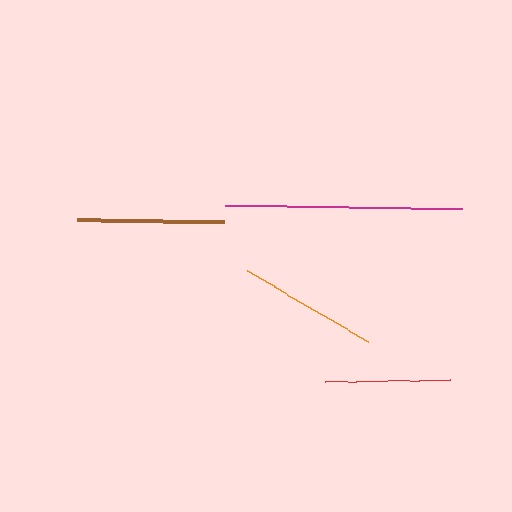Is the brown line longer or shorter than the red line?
The brown line is longer than the red line.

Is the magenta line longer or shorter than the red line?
The magenta line is longer than the red line.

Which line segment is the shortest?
The red line is the shortest at approximately 124 pixels.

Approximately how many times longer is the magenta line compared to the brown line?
The magenta line is approximately 1.6 times the length of the brown line.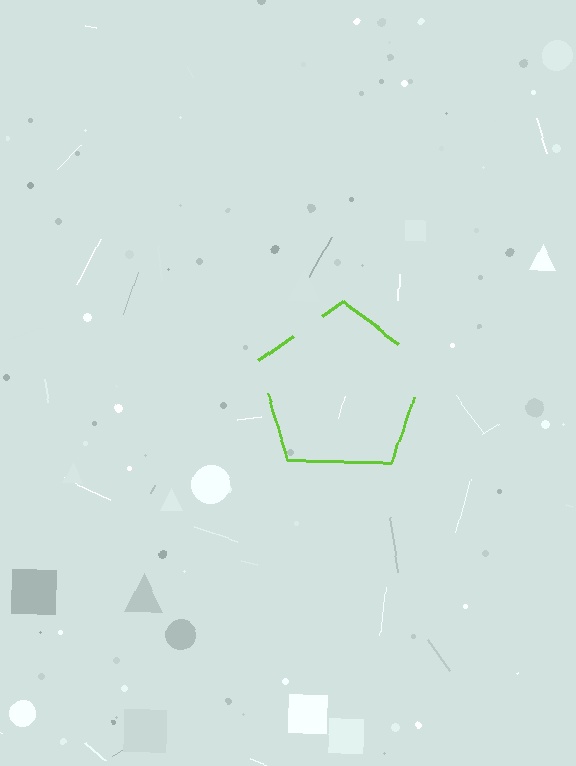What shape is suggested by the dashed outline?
The dashed outline suggests a pentagon.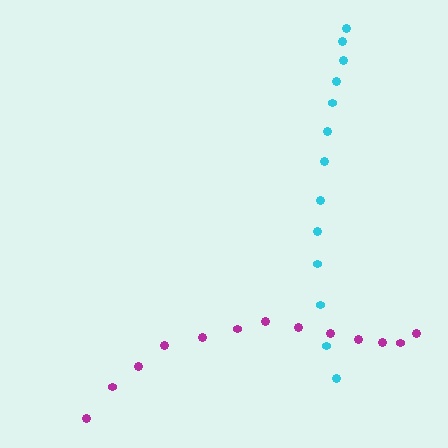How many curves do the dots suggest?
There are 2 distinct paths.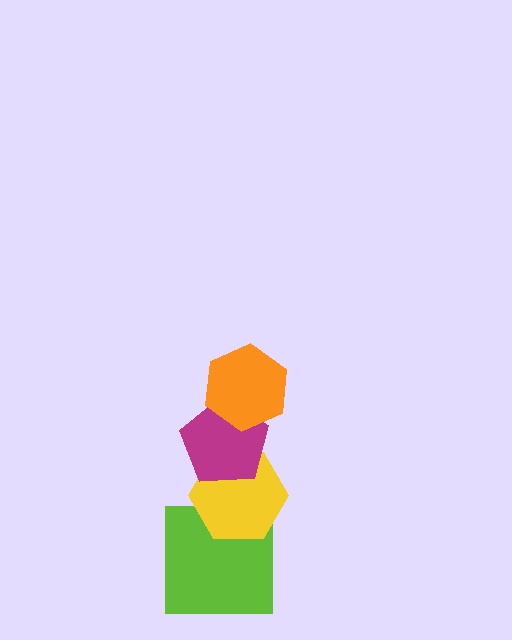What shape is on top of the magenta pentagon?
The orange hexagon is on top of the magenta pentagon.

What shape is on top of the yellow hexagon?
The magenta pentagon is on top of the yellow hexagon.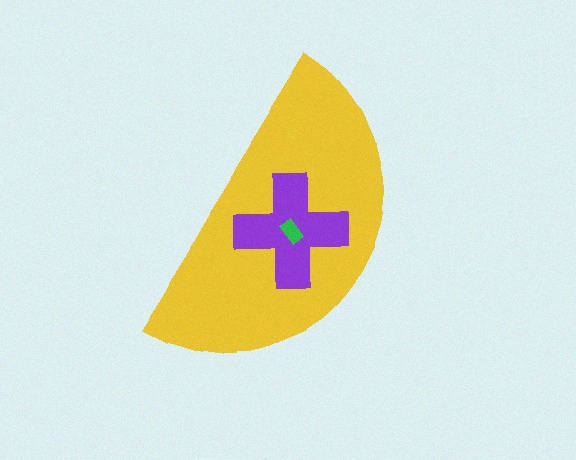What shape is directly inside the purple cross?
The green rectangle.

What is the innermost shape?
The green rectangle.